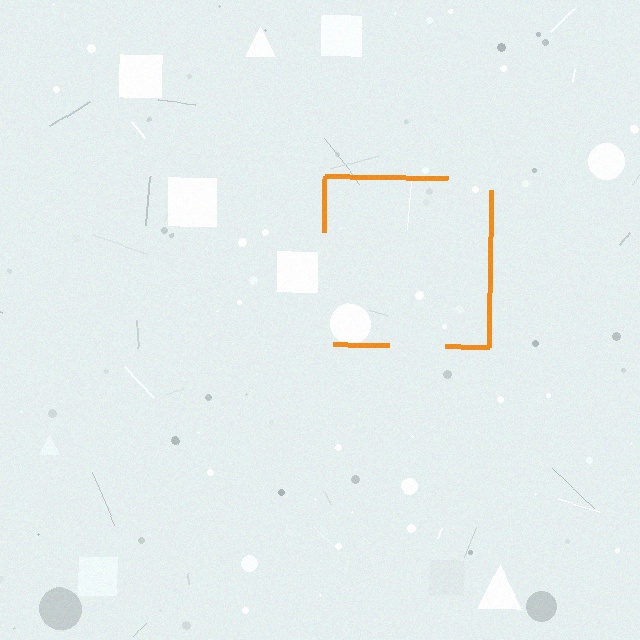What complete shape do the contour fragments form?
The contour fragments form a square.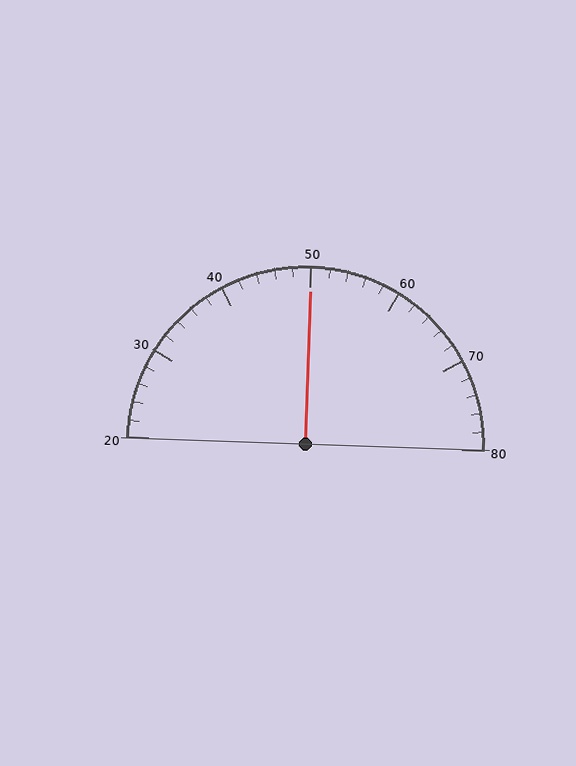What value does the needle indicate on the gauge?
The needle indicates approximately 50.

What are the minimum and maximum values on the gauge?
The gauge ranges from 20 to 80.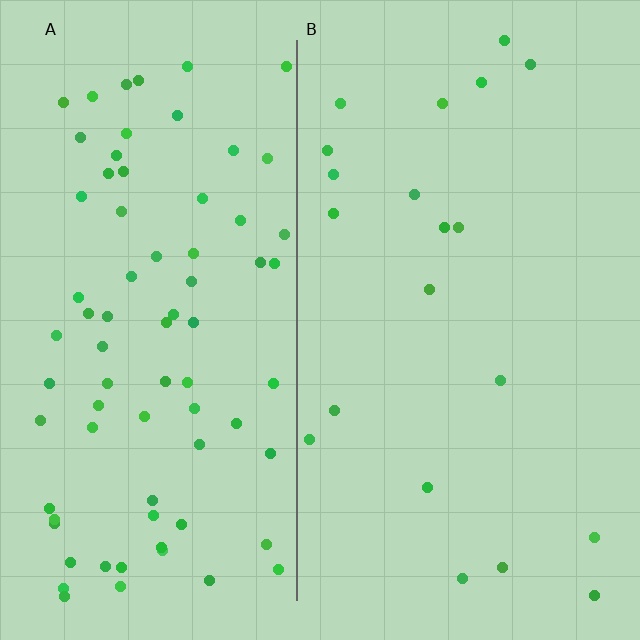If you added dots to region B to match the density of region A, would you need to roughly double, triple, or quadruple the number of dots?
Approximately quadruple.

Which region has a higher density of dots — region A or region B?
A (the left).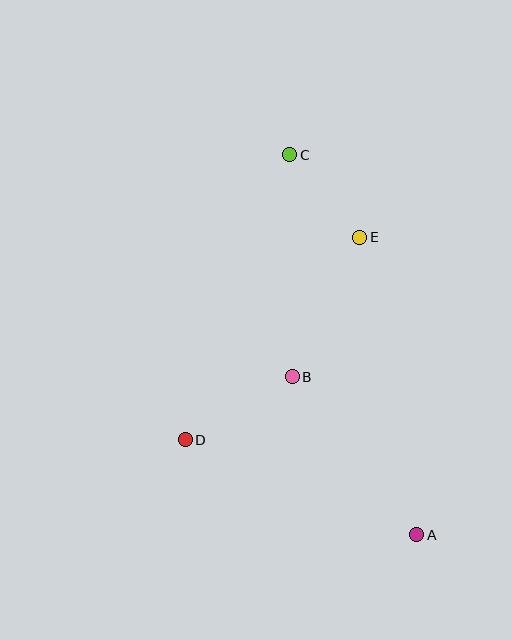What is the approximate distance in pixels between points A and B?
The distance between A and B is approximately 201 pixels.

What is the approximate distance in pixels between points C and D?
The distance between C and D is approximately 303 pixels.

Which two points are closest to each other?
Points C and E are closest to each other.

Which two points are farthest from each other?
Points A and C are farthest from each other.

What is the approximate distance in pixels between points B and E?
The distance between B and E is approximately 155 pixels.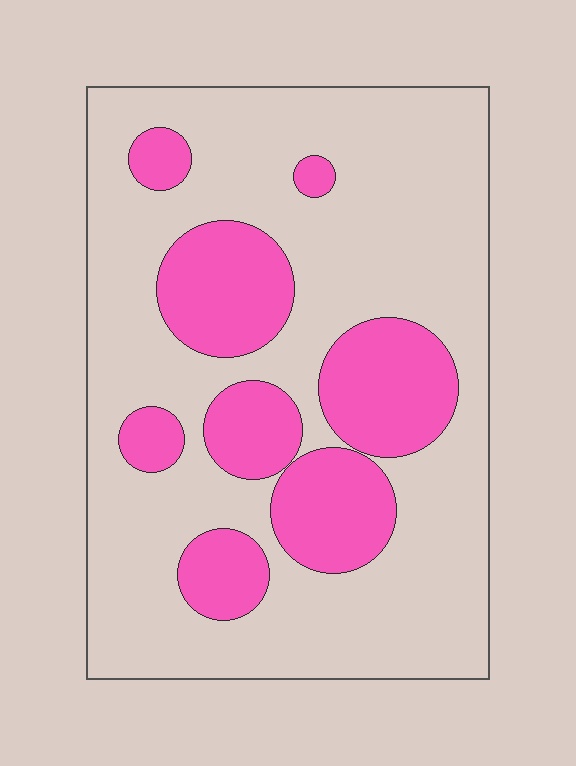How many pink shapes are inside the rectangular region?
8.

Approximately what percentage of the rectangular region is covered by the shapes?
Approximately 30%.